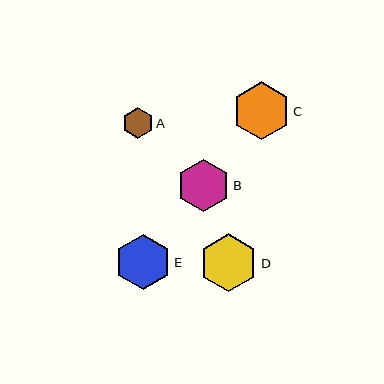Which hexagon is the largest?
Hexagon D is the largest with a size of approximately 58 pixels.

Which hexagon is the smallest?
Hexagon A is the smallest with a size of approximately 31 pixels.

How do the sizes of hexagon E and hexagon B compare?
Hexagon E and hexagon B are approximately the same size.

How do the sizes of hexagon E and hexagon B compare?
Hexagon E and hexagon B are approximately the same size.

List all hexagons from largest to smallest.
From largest to smallest: D, C, E, B, A.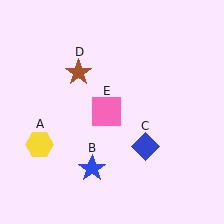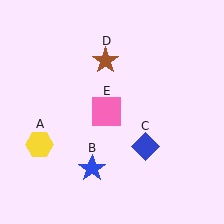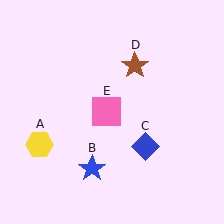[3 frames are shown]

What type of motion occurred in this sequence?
The brown star (object D) rotated clockwise around the center of the scene.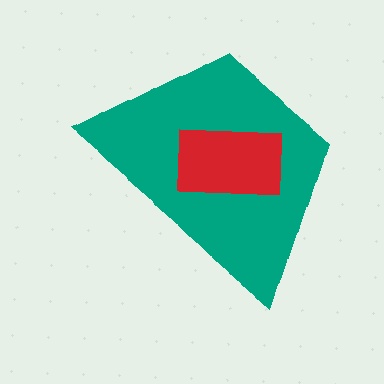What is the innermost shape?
The red rectangle.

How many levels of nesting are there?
2.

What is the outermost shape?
The teal trapezoid.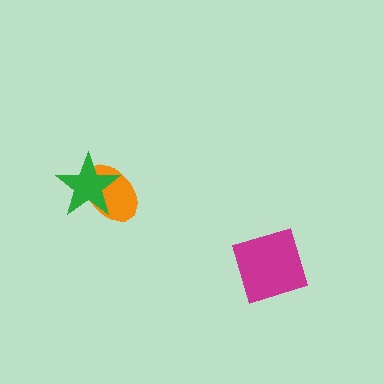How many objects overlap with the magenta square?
0 objects overlap with the magenta square.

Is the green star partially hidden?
No, no other shape covers it.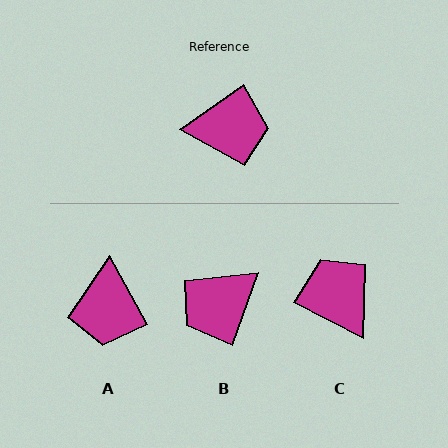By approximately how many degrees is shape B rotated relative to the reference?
Approximately 144 degrees clockwise.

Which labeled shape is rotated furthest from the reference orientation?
B, about 144 degrees away.